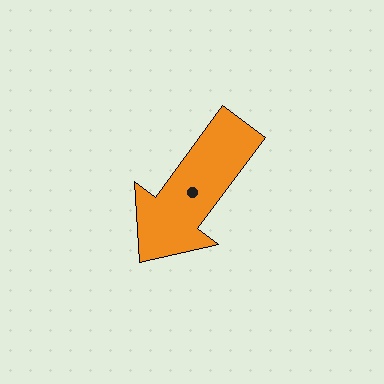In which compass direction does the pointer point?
Southwest.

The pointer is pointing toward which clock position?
Roughly 7 o'clock.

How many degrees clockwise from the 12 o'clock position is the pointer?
Approximately 216 degrees.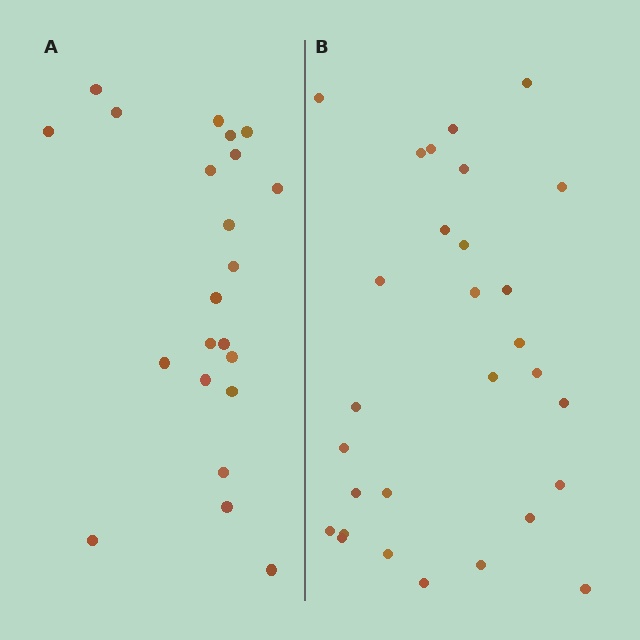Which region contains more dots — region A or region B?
Region B (the right region) has more dots.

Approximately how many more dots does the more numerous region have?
Region B has roughly 8 or so more dots than region A.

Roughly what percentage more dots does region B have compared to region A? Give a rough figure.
About 30% more.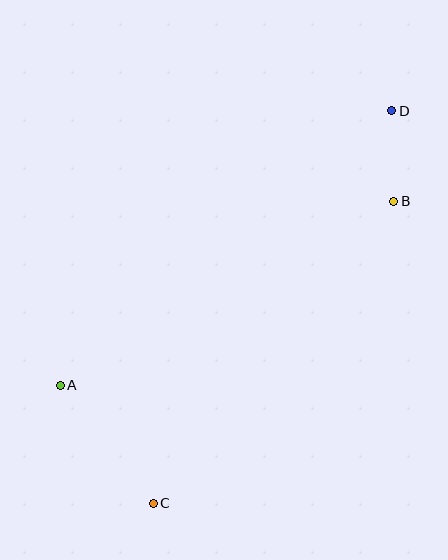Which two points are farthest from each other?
Points C and D are farthest from each other.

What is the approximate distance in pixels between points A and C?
The distance between A and C is approximately 150 pixels.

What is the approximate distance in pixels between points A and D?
The distance between A and D is approximately 430 pixels.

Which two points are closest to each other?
Points B and D are closest to each other.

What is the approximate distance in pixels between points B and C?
The distance between B and C is approximately 386 pixels.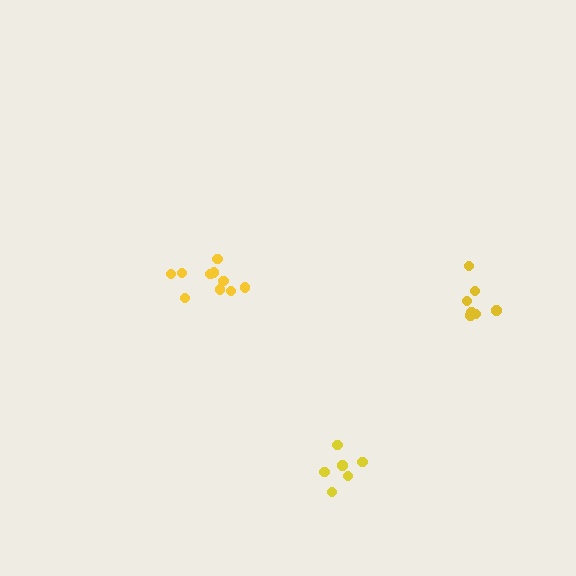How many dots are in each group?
Group 1: 7 dots, Group 2: 10 dots, Group 3: 6 dots (23 total).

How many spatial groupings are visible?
There are 3 spatial groupings.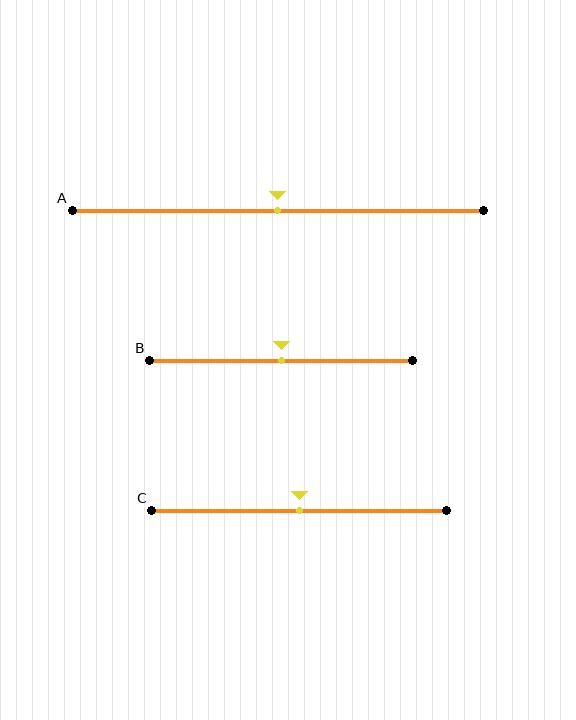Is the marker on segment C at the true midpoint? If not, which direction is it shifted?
Yes, the marker on segment C is at the true midpoint.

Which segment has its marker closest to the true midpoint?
Segment A has its marker closest to the true midpoint.